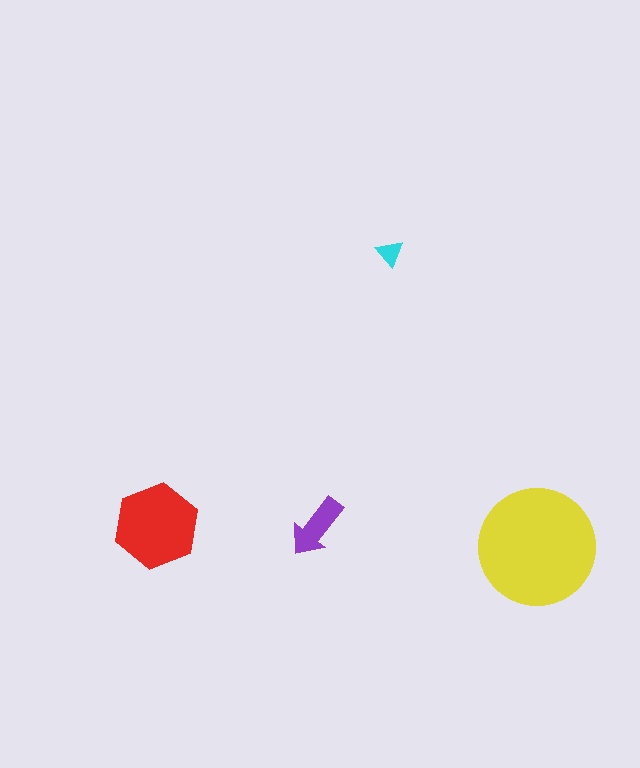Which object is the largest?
The yellow circle.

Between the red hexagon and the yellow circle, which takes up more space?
The yellow circle.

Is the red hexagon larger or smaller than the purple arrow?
Larger.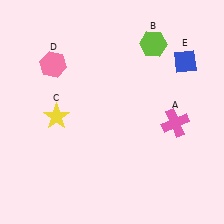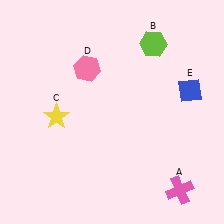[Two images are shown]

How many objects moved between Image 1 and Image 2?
3 objects moved between the two images.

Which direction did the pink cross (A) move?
The pink cross (A) moved down.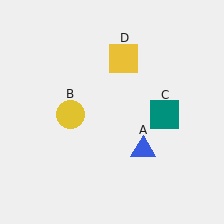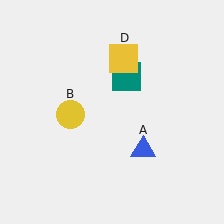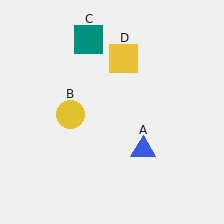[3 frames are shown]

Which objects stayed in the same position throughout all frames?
Blue triangle (object A) and yellow circle (object B) and yellow square (object D) remained stationary.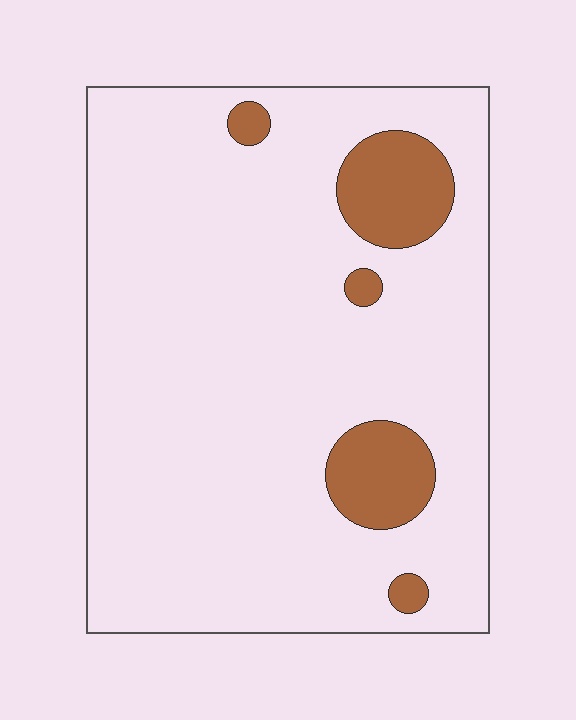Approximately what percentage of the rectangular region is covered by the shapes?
Approximately 10%.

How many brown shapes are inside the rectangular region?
5.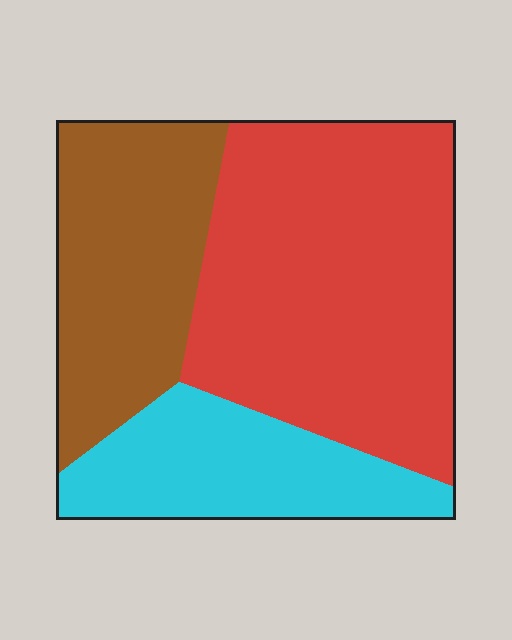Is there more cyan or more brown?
Brown.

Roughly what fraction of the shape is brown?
Brown covers around 30% of the shape.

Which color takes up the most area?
Red, at roughly 50%.